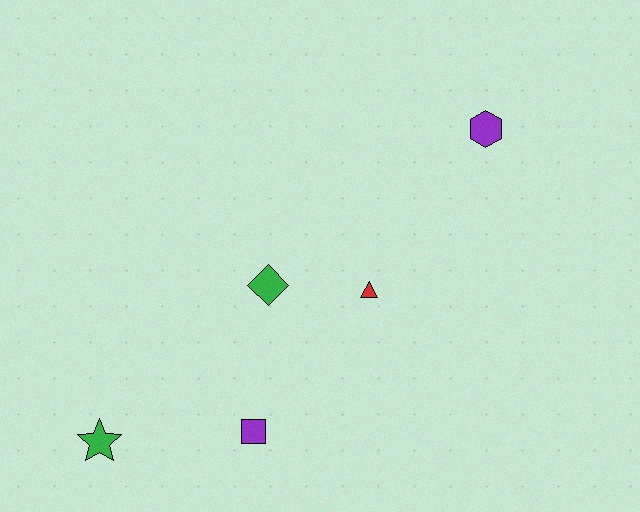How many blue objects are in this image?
There are no blue objects.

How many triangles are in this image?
There is 1 triangle.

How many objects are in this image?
There are 5 objects.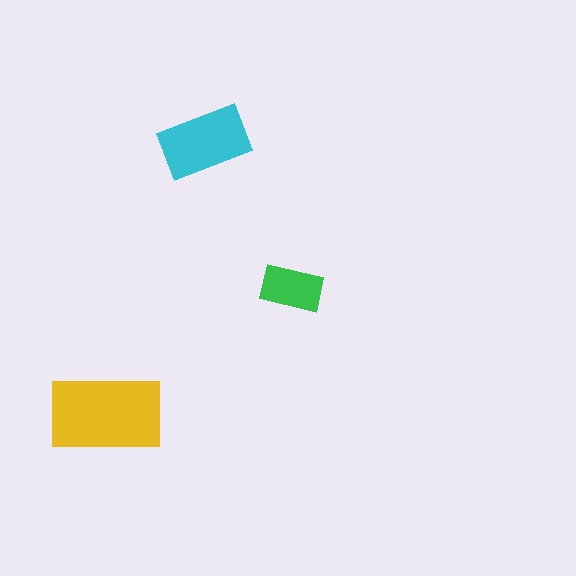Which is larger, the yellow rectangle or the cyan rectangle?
The yellow one.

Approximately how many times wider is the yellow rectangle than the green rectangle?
About 2 times wider.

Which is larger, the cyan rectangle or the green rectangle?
The cyan one.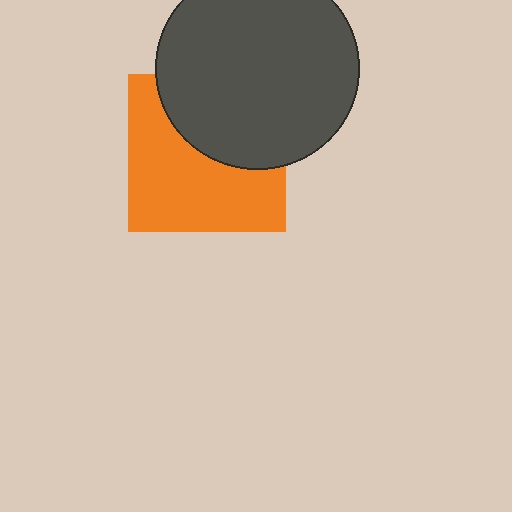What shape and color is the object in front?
The object in front is a dark gray circle.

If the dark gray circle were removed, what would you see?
You would see the complete orange square.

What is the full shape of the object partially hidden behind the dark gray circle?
The partially hidden object is an orange square.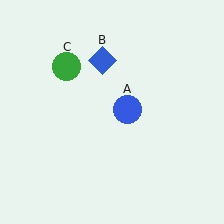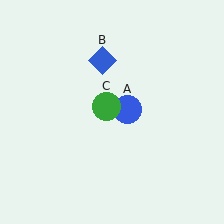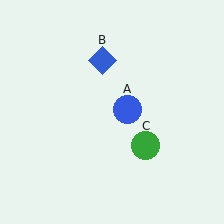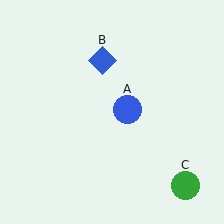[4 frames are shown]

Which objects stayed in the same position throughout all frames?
Blue circle (object A) and blue diamond (object B) remained stationary.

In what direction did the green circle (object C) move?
The green circle (object C) moved down and to the right.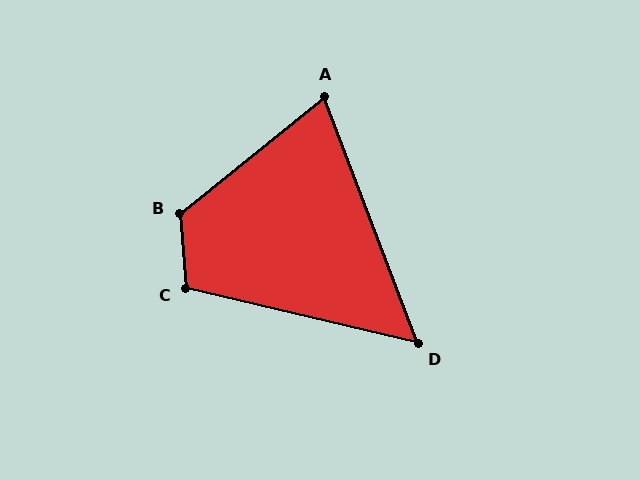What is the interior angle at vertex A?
Approximately 72 degrees (acute).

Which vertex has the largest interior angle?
B, at approximately 124 degrees.